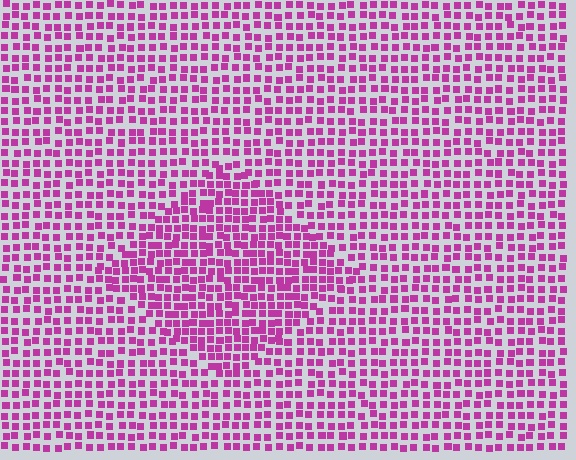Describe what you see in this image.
The image contains small magenta elements arranged at two different densities. A diamond-shaped region is visible where the elements are more densely packed than the surrounding area.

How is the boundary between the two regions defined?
The boundary is defined by a change in element density (approximately 1.5x ratio). All elements are the same color, size, and shape.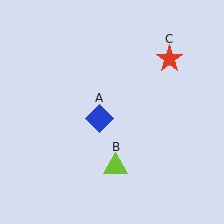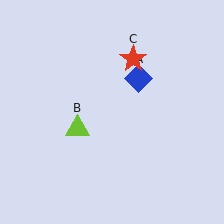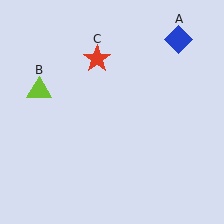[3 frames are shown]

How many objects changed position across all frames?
3 objects changed position: blue diamond (object A), lime triangle (object B), red star (object C).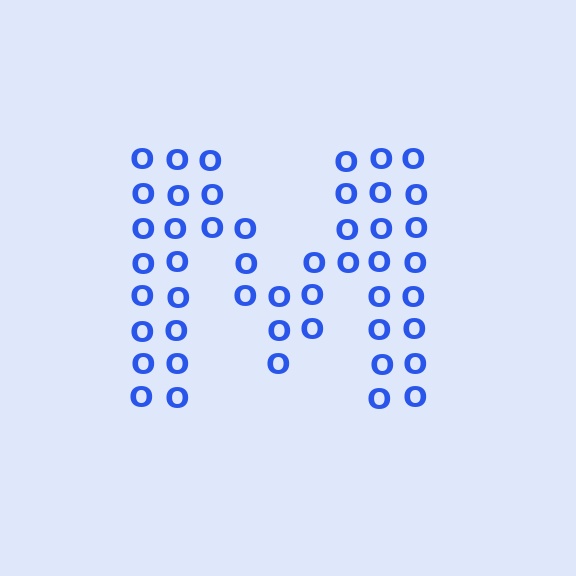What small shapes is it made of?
It is made of small letter O's.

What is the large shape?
The large shape is the letter M.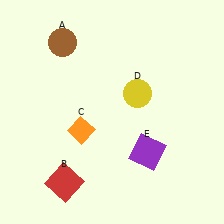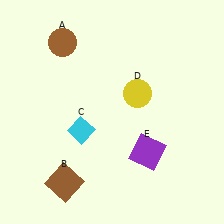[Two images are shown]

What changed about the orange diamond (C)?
In Image 1, C is orange. In Image 2, it changed to cyan.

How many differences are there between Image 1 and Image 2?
There are 2 differences between the two images.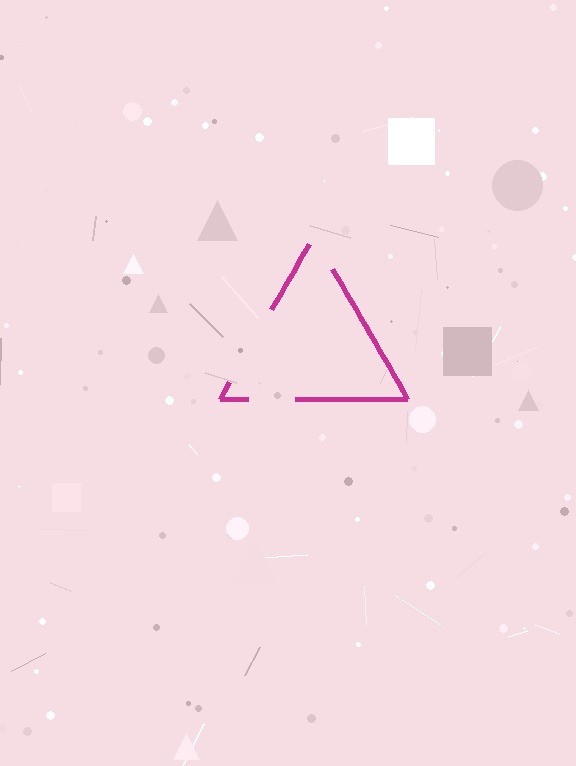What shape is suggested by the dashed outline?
The dashed outline suggests a triangle.